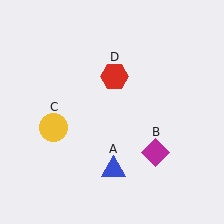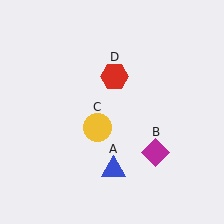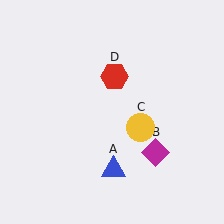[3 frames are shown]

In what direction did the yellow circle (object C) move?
The yellow circle (object C) moved right.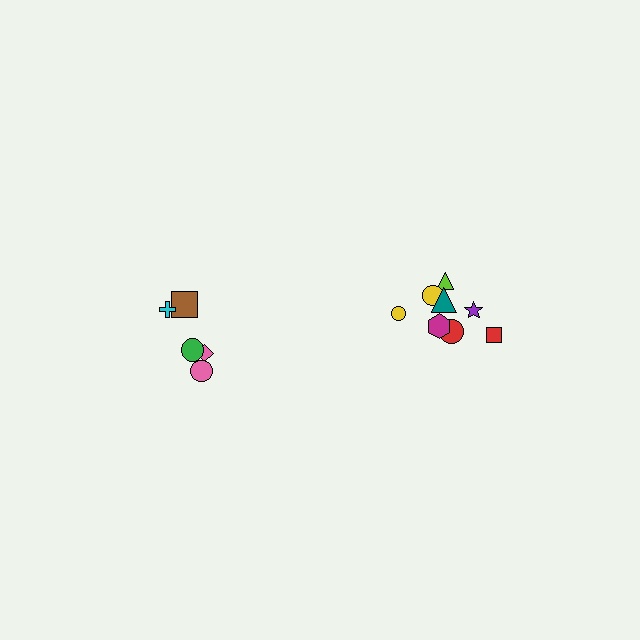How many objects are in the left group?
There are 5 objects.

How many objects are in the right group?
There are 8 objects.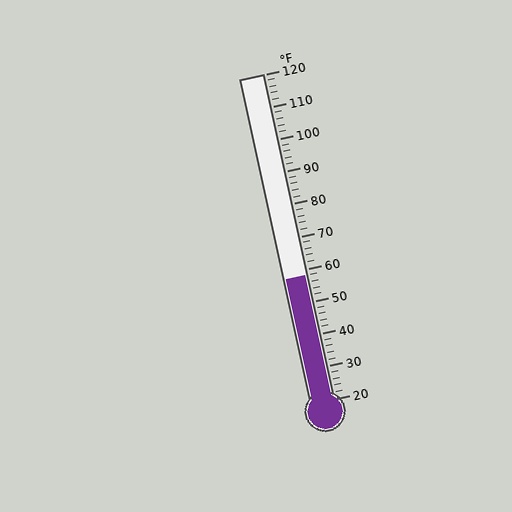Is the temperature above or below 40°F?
The temperature is above 40°F.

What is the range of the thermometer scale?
The thermometer scale ranges from 20°F to 120°F.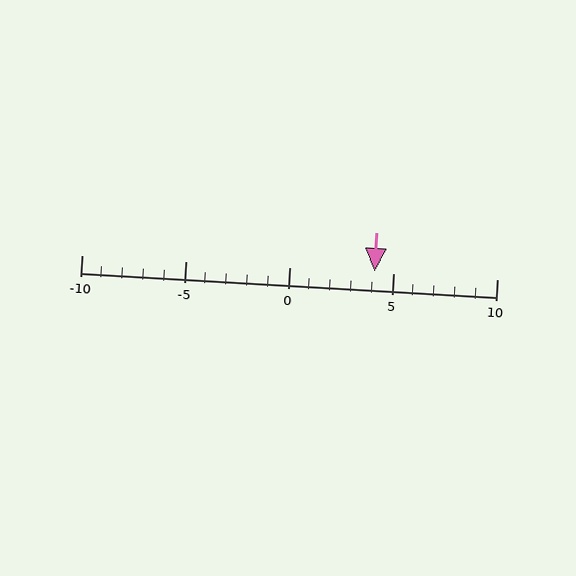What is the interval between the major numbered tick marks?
The major tick marks are spaced 5 units apart.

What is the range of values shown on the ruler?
The ruler shows values from -10 to 10.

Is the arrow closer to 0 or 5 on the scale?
The arrow is closer to 5.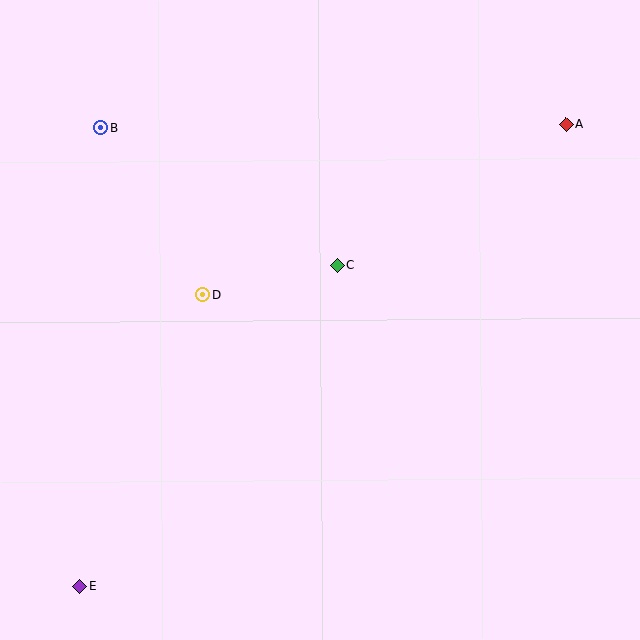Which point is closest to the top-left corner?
Point B is closest to the top-left corner.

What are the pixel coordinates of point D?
Point D is at (202, 295).